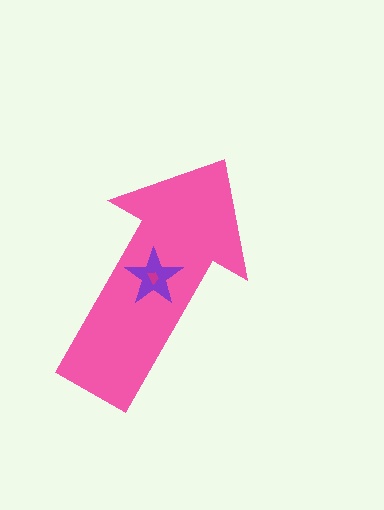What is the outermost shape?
The pink arrow.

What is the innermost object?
The magenta trapezoid.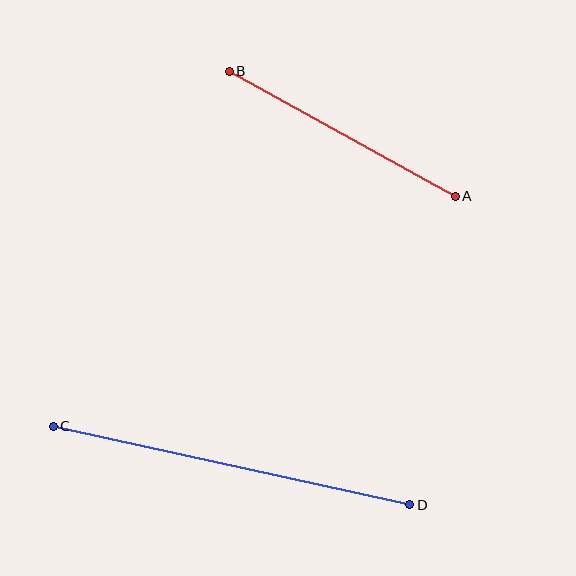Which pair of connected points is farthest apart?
Points C and D are farthest apart.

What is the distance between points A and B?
The distance is approximately 258 pixels.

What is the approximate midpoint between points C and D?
The midpoint is at approximately (231, 465) pixels.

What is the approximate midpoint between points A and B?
The midpoint is at approximately (342, 134) pixels.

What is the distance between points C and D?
The distance is approximately 365 pixels.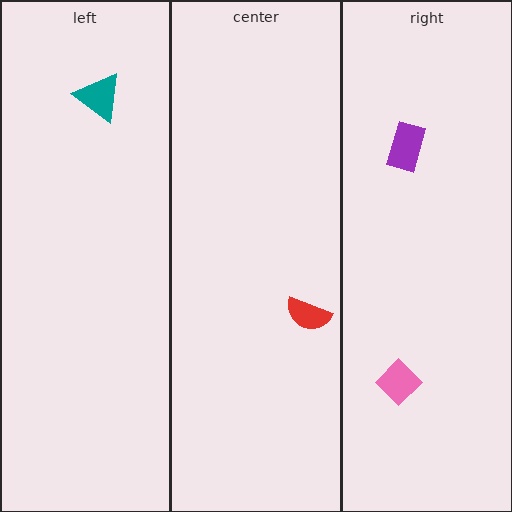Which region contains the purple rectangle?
The right region.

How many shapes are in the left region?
1.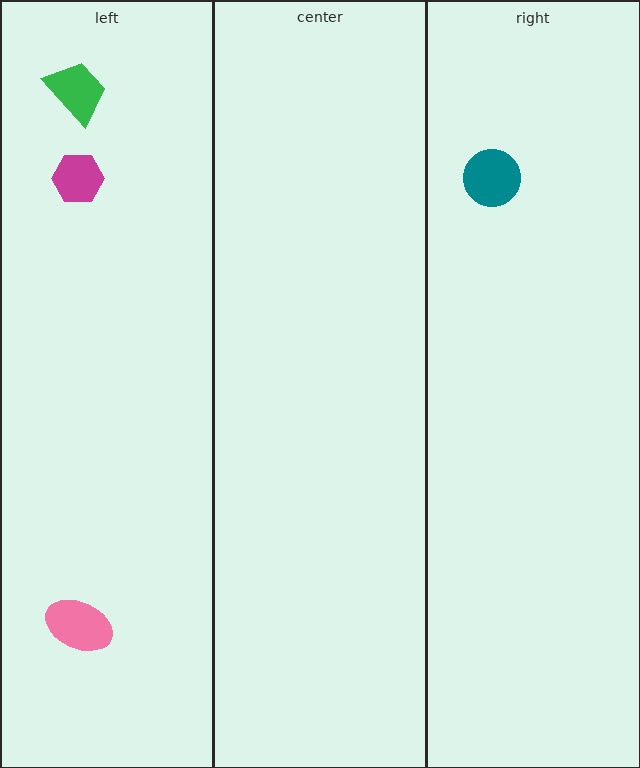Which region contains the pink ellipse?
The left region.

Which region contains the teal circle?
The right region.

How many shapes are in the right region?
1.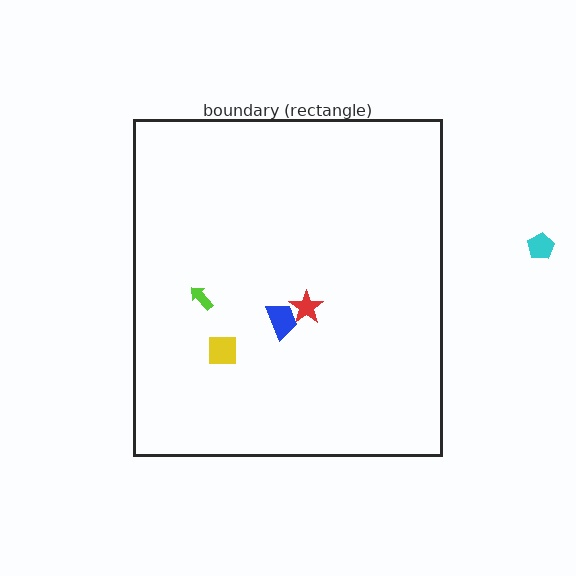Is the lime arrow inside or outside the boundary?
Inside.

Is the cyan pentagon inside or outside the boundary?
Outside.